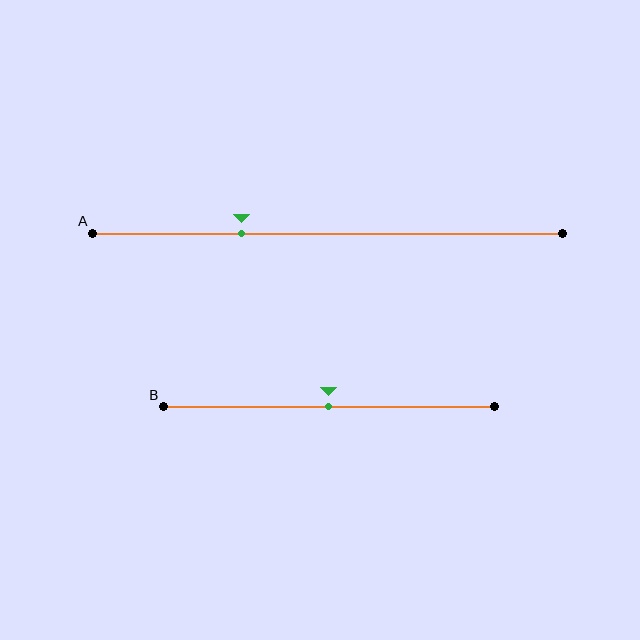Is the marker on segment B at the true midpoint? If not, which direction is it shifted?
Yes, the marker on segment B is at the true midpoint.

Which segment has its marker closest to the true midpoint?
Segment B has its marker closest to the true midpoint.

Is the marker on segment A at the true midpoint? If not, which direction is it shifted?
No, the marker on segment A is shifted to the left by about 18% of the segment length.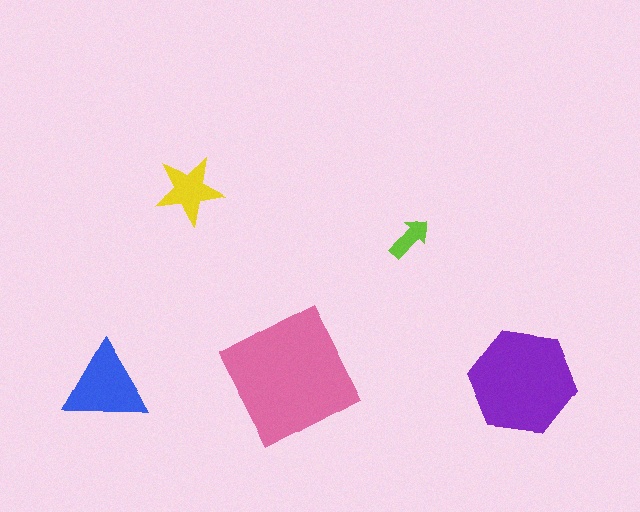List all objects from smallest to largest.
The lime arrow, the yellow star, the blue triangle, the purple hexagon, the pink square.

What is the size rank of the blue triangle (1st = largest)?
3rd.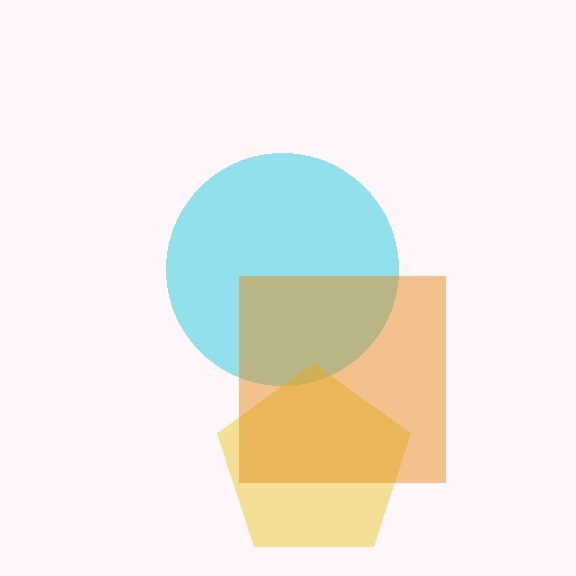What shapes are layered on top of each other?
The layered shapes are: a cyan circle, a yellow pentagon, an orange square.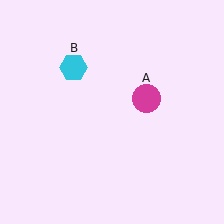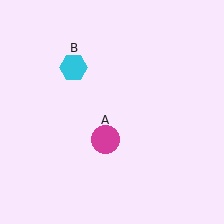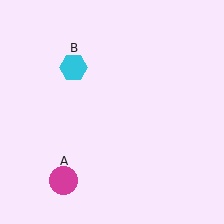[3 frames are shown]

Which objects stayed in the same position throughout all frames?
Cyan hexagon (object B) remained stationary.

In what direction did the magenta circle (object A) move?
The magenta circle (object A) moved down and to the left.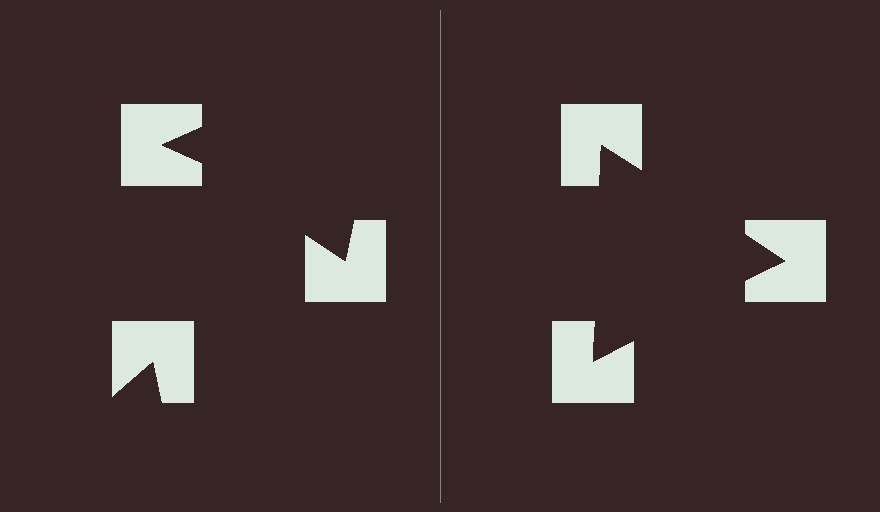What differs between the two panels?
The notched squares are positioned identically on both sides; only the wedge orientations differ. On the right they align to a triangle; on the left they are misaligned.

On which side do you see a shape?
An illusory triangle appears on the right side. On the left side the wedge cuts are rotated, so no coherent shape forms.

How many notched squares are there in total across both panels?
6 — 3 on each side.